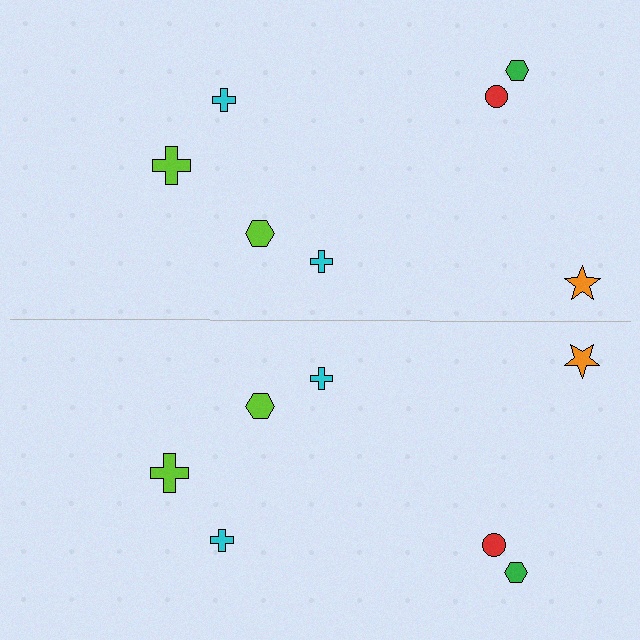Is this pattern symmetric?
Yes, this pattern has bilateral (reflection) symmetry.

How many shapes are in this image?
There are 14 shapes in this image.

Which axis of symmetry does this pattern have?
The pattern has a horizontal axis of symmetry running through the center of the image.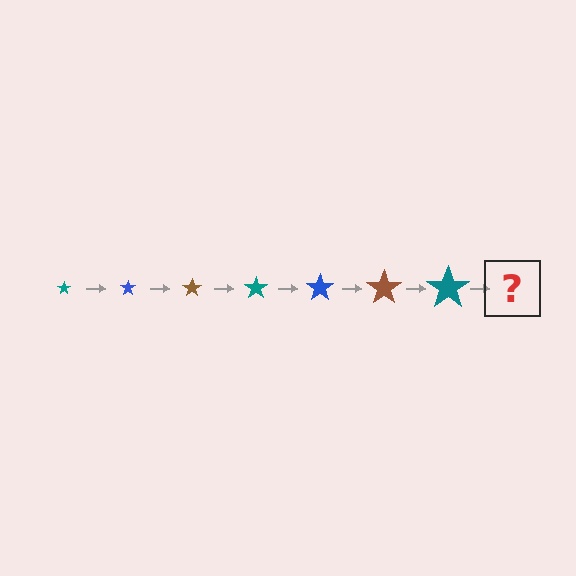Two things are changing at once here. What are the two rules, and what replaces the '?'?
The two rules are that the star grows larger each step and the color cycles through teal, blue, and brown. The '?' should be a blue star, larger than the previous one.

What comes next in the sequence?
The next element should be a blue star, larger than the previous one.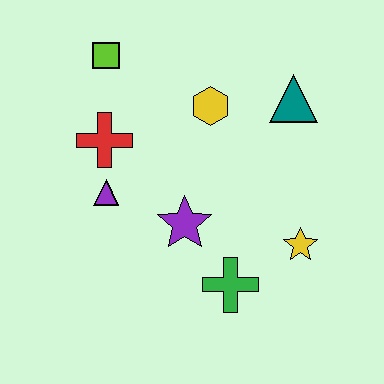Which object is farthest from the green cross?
The lime square is farthest from the green cross.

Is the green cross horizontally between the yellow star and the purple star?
Yes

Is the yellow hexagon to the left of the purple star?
No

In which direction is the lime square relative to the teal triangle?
The lime square is to the left of the teal triangle.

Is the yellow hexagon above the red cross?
Yes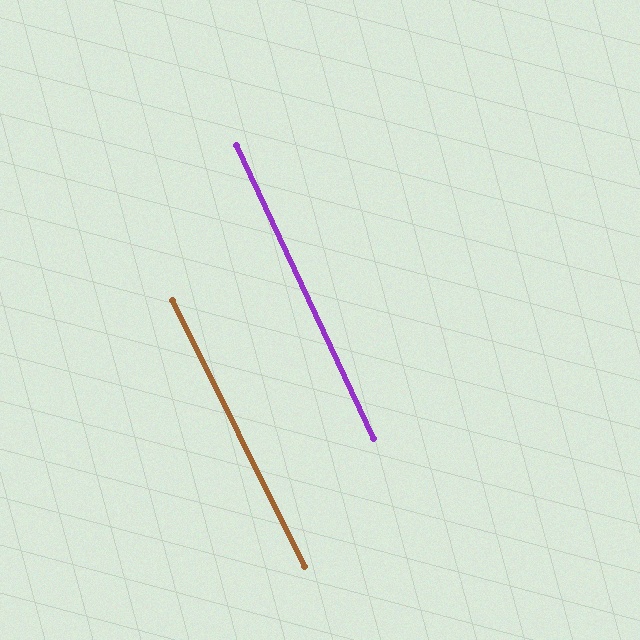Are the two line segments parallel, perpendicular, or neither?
Parallel — their directions differ by only 1.2°.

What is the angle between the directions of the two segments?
Approximately 1 degree.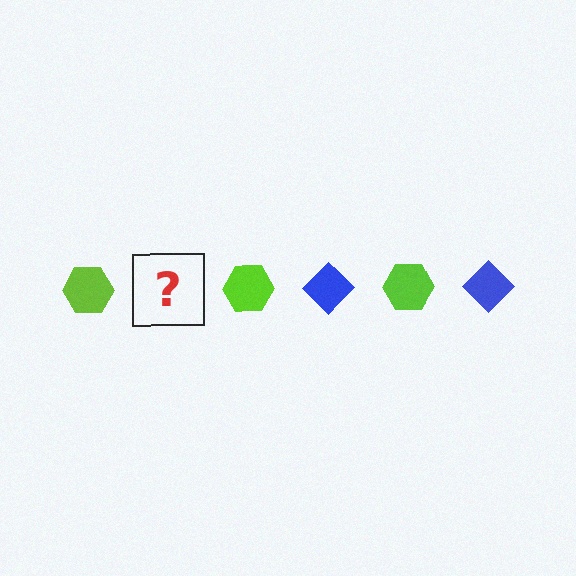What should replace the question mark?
The question mark should be replaced with a blue diamond.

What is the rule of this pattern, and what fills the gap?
The rule is that the pattern alternates between lime hexagon and blue diamond. The gap should be filled with a blue diamond.